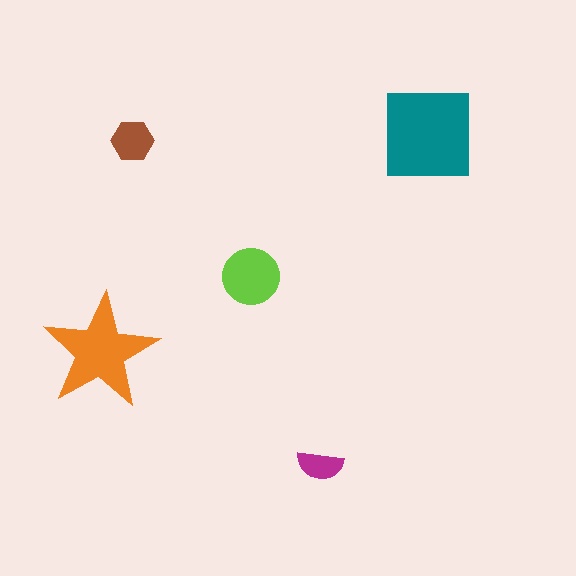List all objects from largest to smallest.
The teal square, the orange star, the lime circle, the brown hexagon, the magenta semicircle.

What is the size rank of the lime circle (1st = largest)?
3rd.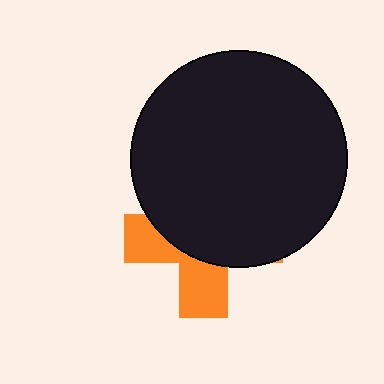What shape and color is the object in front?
The object in front is a black circle.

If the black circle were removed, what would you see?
You would see the complete orange cross.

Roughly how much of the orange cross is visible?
A small part of it is visible (roughly 37%).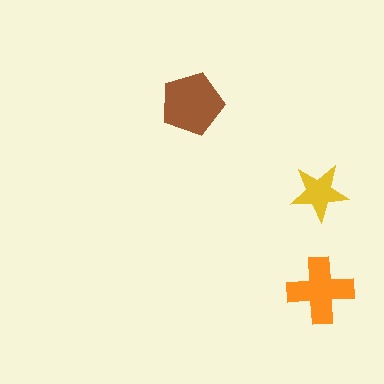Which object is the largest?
The brown pentagon.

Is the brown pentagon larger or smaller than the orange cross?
Larger.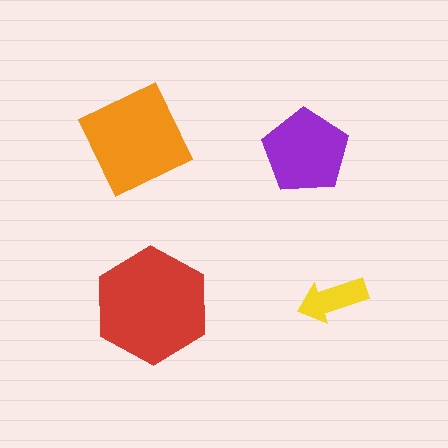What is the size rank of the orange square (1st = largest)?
2nd.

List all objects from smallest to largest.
The yellow arrow, the purple pentagon, the orange square, the red hexagon.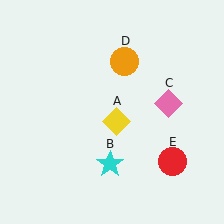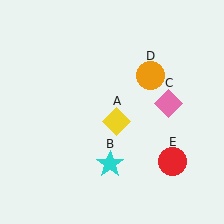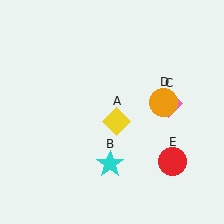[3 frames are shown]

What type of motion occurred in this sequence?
The orange circle (object D) rotated clockwise around the center of the scene.